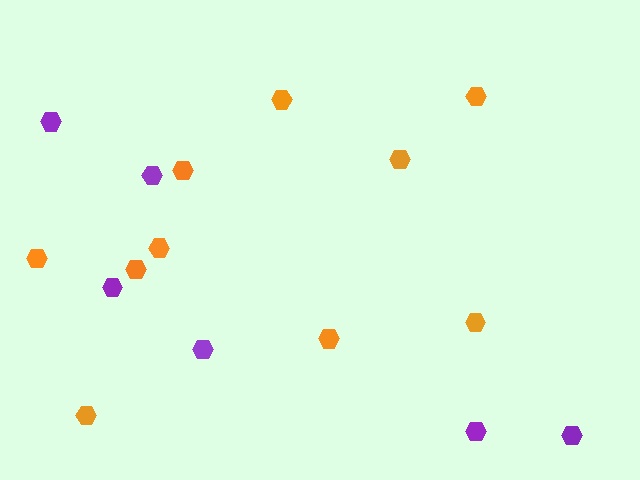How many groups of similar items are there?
There are 2 groups: one group of purple hexagons (6) and one group of orange hexagons (10).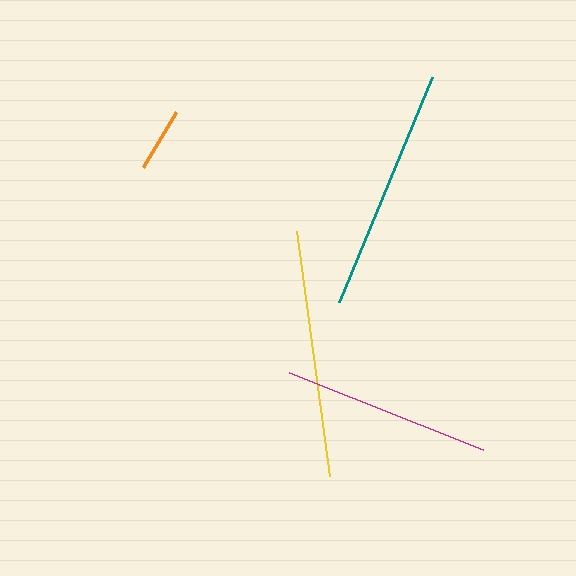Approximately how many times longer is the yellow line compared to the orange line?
The yellow line is approximately 3.9 times the length of the orange line.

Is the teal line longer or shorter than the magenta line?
The teal line is longer than the magenta line.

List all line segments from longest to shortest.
From longest to shortest: yellow, teal, magenta, orange.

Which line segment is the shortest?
The orange line is the shortest at approximately 64 pixels.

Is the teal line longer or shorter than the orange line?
The teal line is longer than the orange line.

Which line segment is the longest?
The yellow line is the longest at approximately 247 pixels.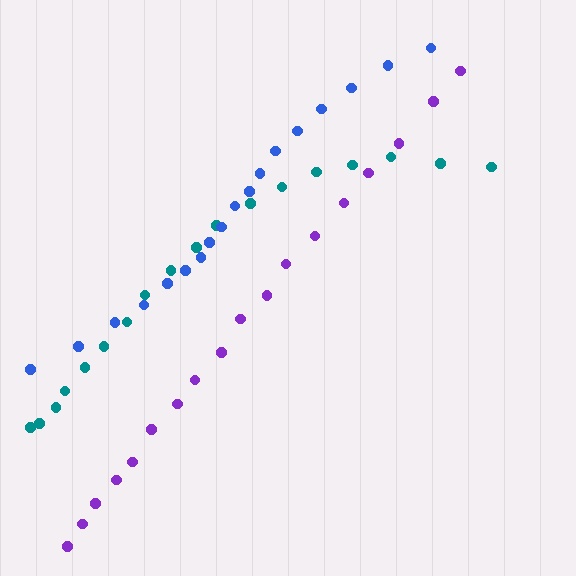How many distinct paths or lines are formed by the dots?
There are 3 distinct paths.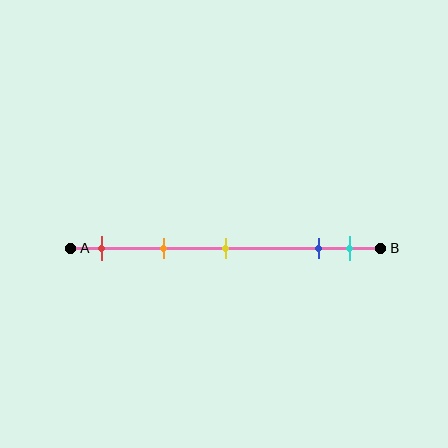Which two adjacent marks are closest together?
The blue and cyan marks are the closest adjacent pair.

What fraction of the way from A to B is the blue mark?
The blue mark is approximately 80% (0.8) of the way from A to B.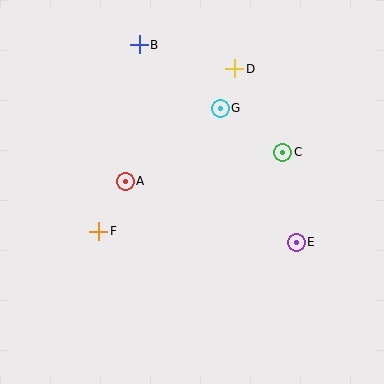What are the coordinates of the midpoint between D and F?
The midpoint between D and F is at (167, 150).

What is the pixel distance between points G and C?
The distance between G and C is 77 pixels.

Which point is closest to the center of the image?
Point A at (125, 181) is closest to the center.